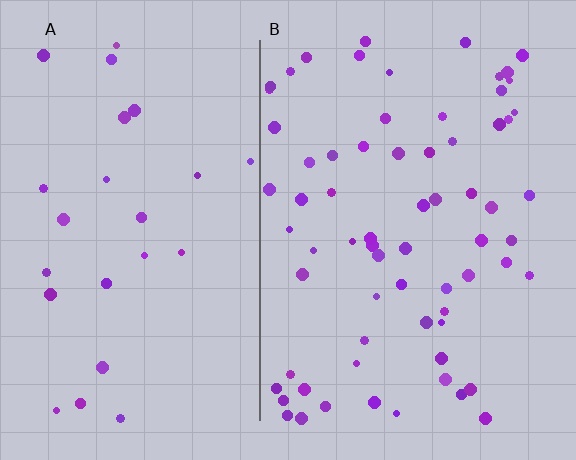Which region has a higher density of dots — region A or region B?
B (the right).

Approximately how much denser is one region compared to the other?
Approximately 2.7× — region B over region A.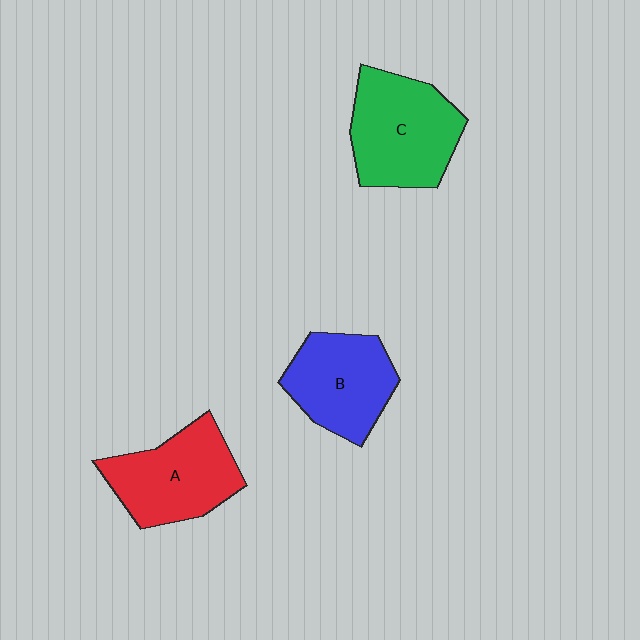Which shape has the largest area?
Shape C (green).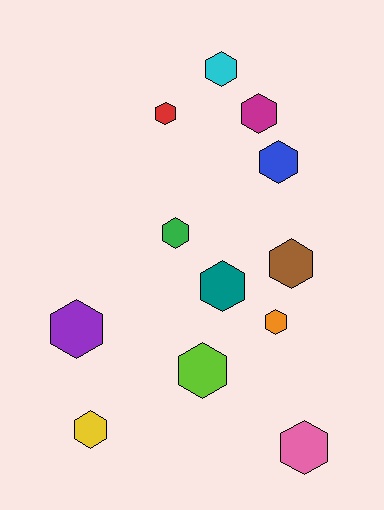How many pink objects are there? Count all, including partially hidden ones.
There is 1 pink object.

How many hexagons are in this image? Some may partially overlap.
There are 12 hexagons.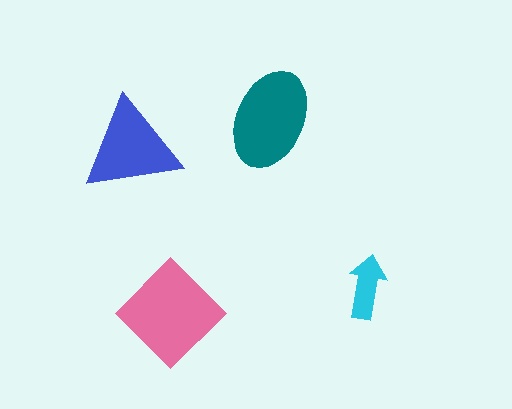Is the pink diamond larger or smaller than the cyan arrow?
Larger.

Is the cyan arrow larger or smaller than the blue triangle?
Smaller.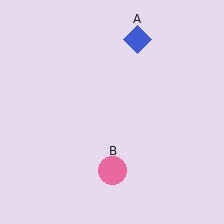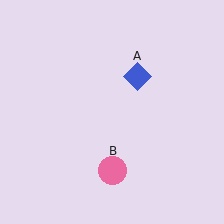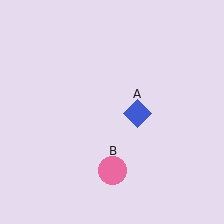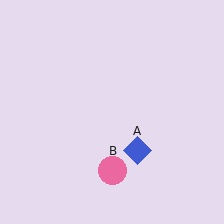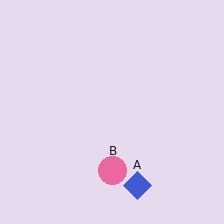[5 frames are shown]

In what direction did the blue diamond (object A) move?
The blue diamond (object A) moved down.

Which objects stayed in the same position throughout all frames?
Pink circle (object B) remained stationary.